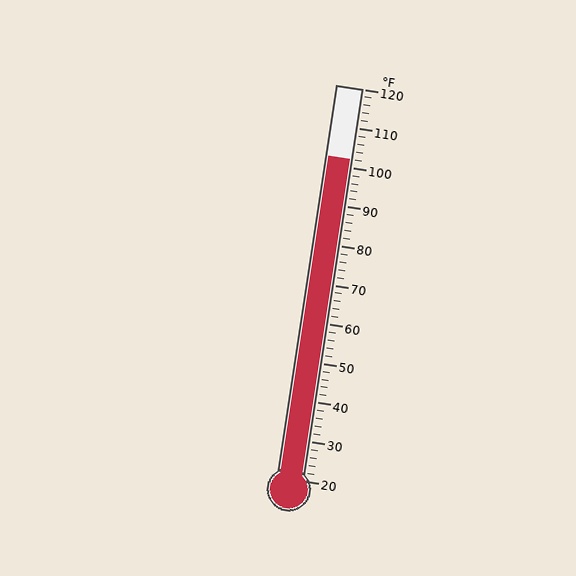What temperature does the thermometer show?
The thermometer shows approximately 102°F.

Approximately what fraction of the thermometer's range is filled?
The thermometer is filled to approximately 80% of its range.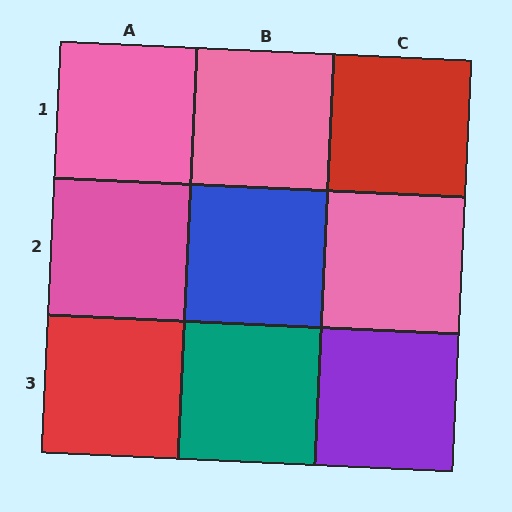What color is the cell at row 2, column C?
Pink.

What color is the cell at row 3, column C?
Purple.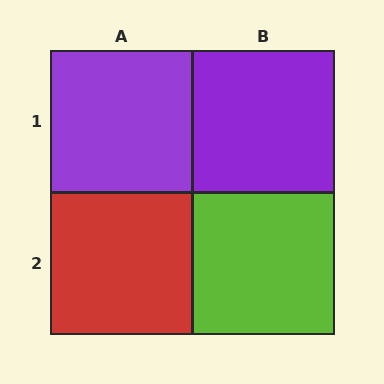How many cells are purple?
2 cells are purple.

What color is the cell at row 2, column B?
Lime.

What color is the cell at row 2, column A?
Red.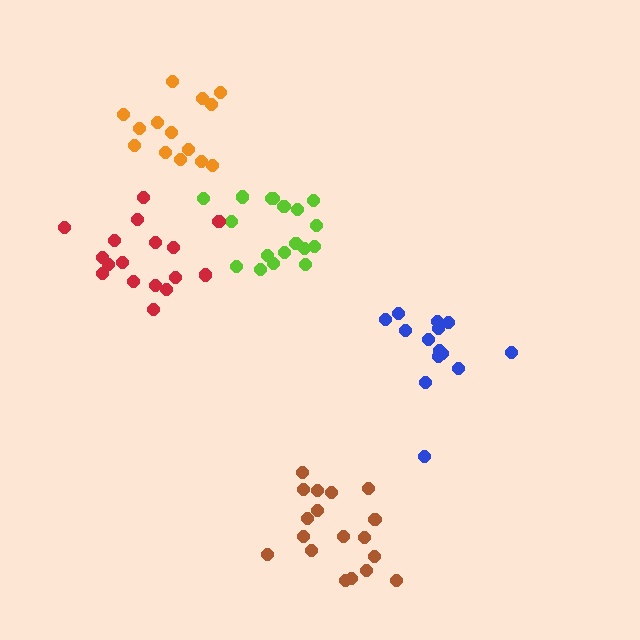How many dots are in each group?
Group 1: 18 dots, Group 2: 19 dots, Group 3: 14 dots, Group 4: 17 dots, Group 5: 14 dots (82 total).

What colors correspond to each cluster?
The clusters are colored: brown, lime, blue, red, orange.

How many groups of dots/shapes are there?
There are 5 groups.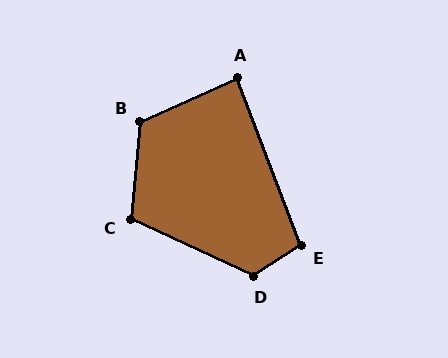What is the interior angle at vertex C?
Approximately 110 degrees (obtuse).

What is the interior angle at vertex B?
Approximately 119 degrees (obtuse).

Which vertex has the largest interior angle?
D, at approximately 122 degrees.